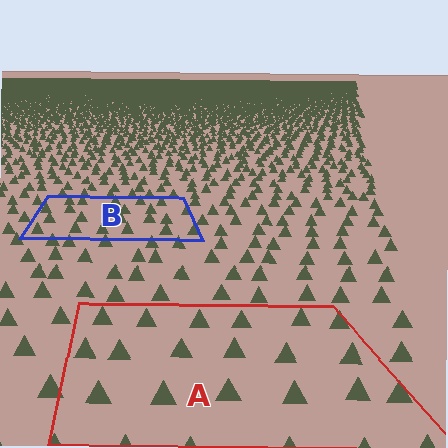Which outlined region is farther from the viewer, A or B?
Region B is farther from the viewer — the texture elements inside it appear smaller and more densely packed.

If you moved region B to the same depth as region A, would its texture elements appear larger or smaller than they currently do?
They would appear larger. At a closer depth, the same texture elements are projected at a bigger on-screen size.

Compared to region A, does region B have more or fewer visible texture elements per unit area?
Region B has more texture elements per unit area — they are packed more densely because it is farther away.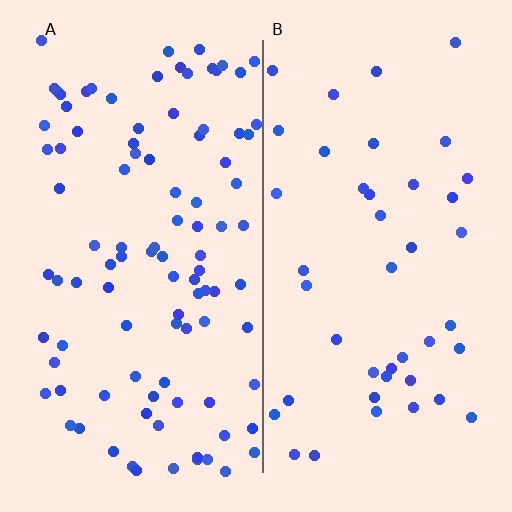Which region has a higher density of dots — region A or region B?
A (the left).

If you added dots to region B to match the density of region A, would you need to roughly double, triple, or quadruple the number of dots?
Approximately double.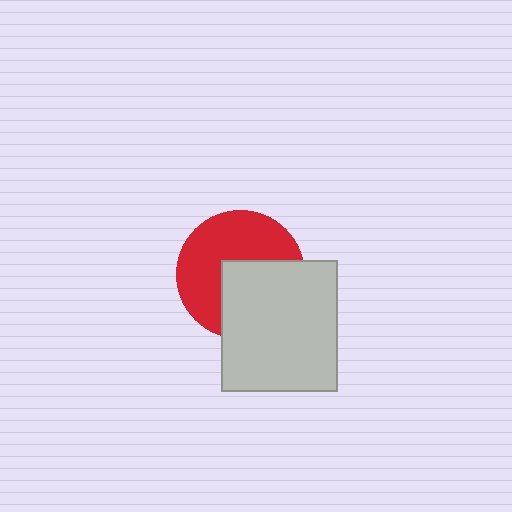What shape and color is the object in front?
The object in front is a light gray rectangle.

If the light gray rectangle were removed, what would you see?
You would see the complete red circle.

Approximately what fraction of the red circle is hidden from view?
Roughly 44% of the red circle is hidden behind the light gray rectangle.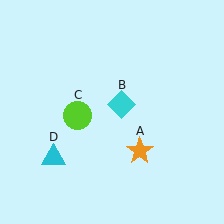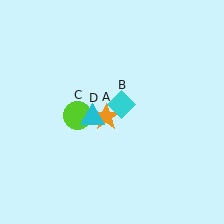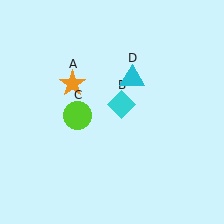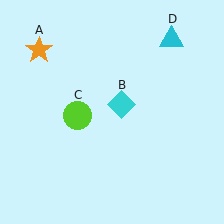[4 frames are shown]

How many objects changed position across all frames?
2 objects changed position: orange star (object A), cyan triangle (object D).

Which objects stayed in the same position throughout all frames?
Cyan diamond (object B) and lime circle (object C) remained stationary.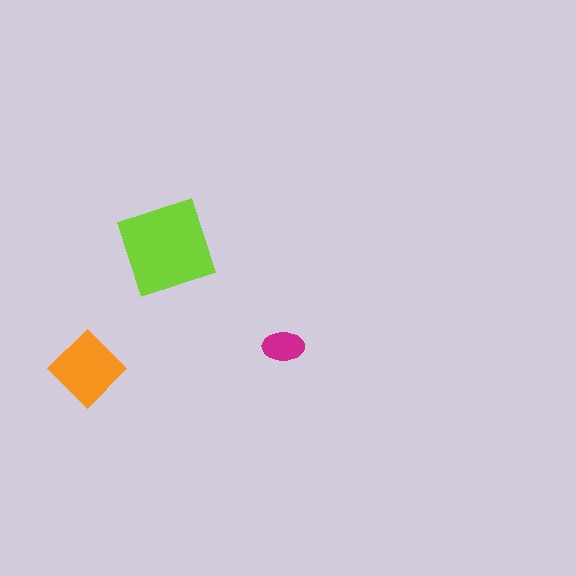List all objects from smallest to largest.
The magenta ellipse, the orange diamond, the lime square.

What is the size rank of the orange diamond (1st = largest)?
2nd.